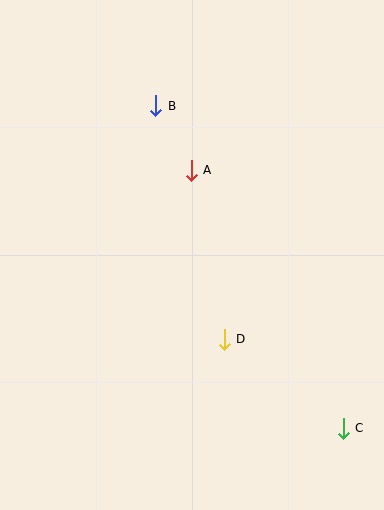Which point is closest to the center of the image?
Point A at (191, 170) is closest to the center.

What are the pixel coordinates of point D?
Point D is at (224, 339).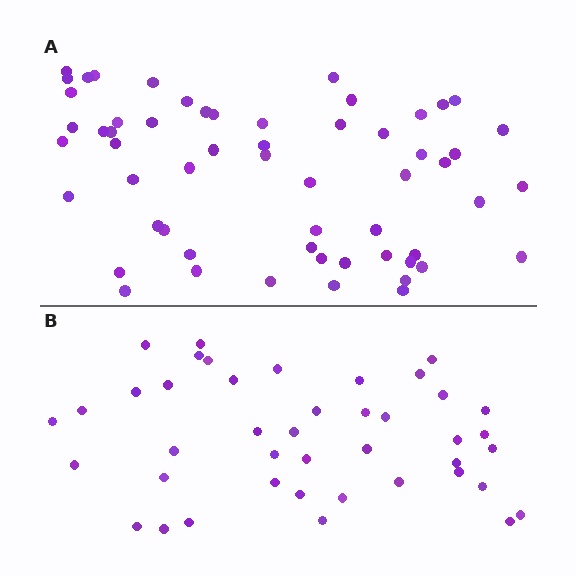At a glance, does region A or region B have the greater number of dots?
Region A (the top region) has more dots.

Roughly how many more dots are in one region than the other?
Region A has approximately 15 more dots than region B.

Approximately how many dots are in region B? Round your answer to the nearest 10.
About 40 dots. (The exact count is 42, which rounds to 40.)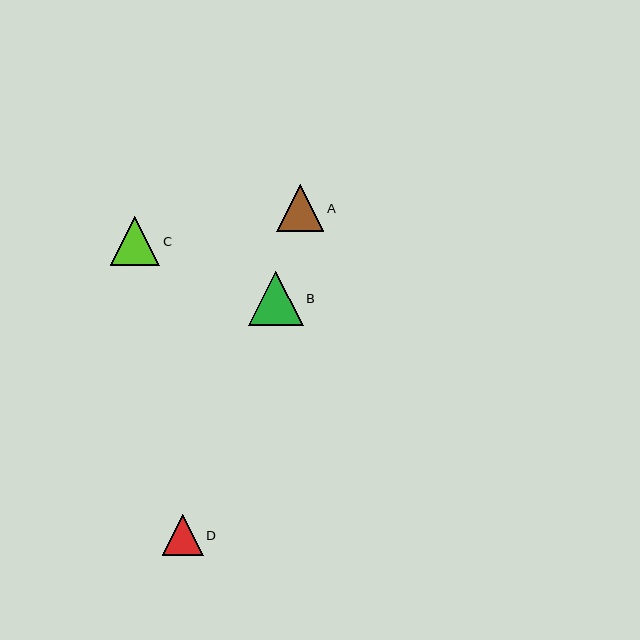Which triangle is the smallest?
Triangle D is the smallest with a size of approximately 41 pixels.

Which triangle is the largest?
Triangle B is the largest with a size of approximately 55 pixels.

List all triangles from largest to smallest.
From largest to smallest: B, C, A, D.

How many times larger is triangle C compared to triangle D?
Triangle C is approximately 1.2 times the size of triangle D.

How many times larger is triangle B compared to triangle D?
Triangle B is approximately 1.3 times the size of triangle D.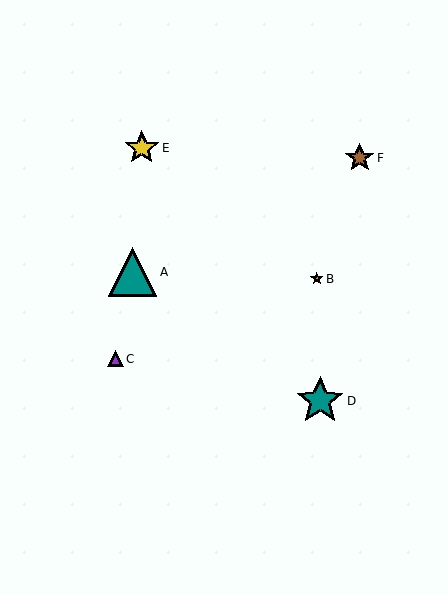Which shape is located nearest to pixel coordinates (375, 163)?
The brown star (labeled F) at (360, 158) is nearest to that location.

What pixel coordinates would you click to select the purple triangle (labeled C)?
Click at (115, 359) to select the purple triangle C.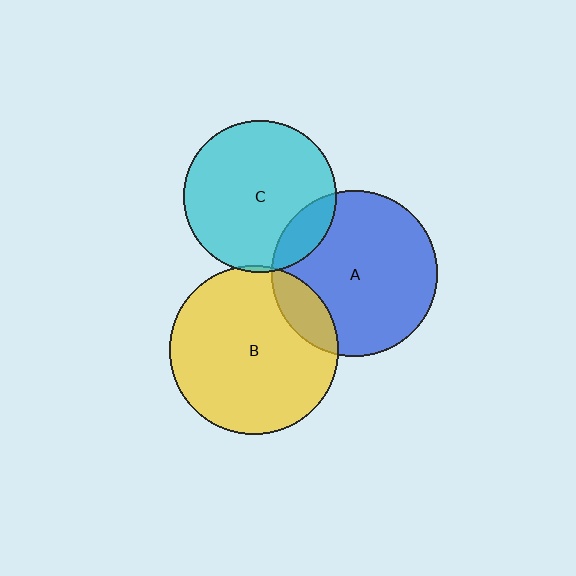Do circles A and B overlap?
Yes.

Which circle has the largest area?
Circle B (yellow).